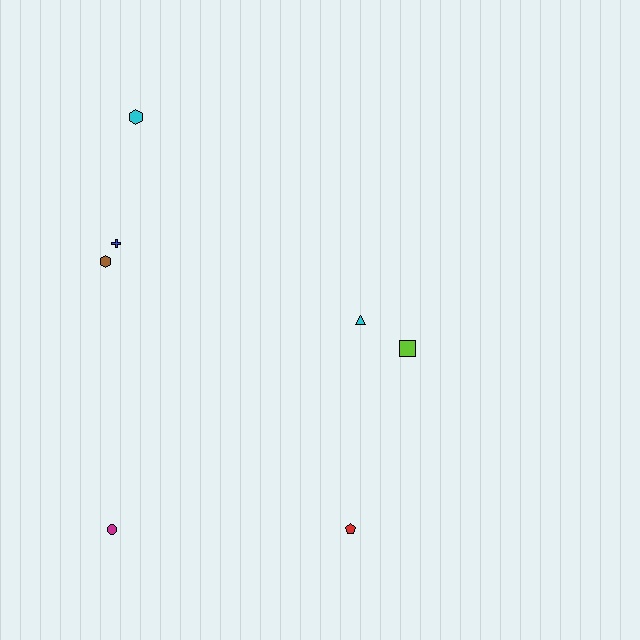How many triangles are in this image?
There is 1 triangle.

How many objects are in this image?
There are 7 objects.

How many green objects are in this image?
There are no green objects.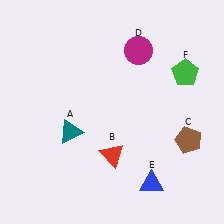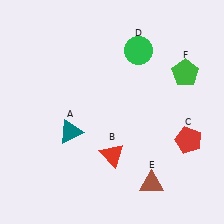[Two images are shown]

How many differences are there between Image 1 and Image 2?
There are 3 differences between the two images.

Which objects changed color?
C changed from brown to red. D changed from magenta to green. E changed from blue to brown.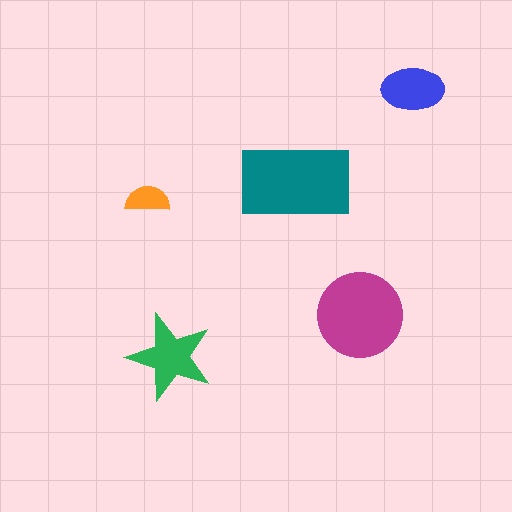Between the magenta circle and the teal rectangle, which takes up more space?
The teal rectangle.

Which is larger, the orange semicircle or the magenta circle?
The magenta circle.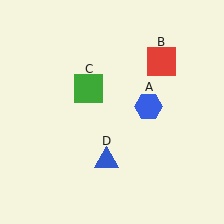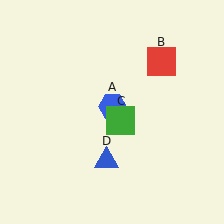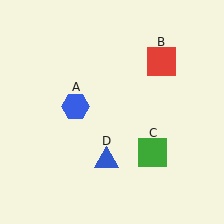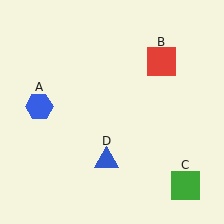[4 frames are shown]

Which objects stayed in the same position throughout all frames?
Red square (object B) and blue triangle (object D) remained stationary.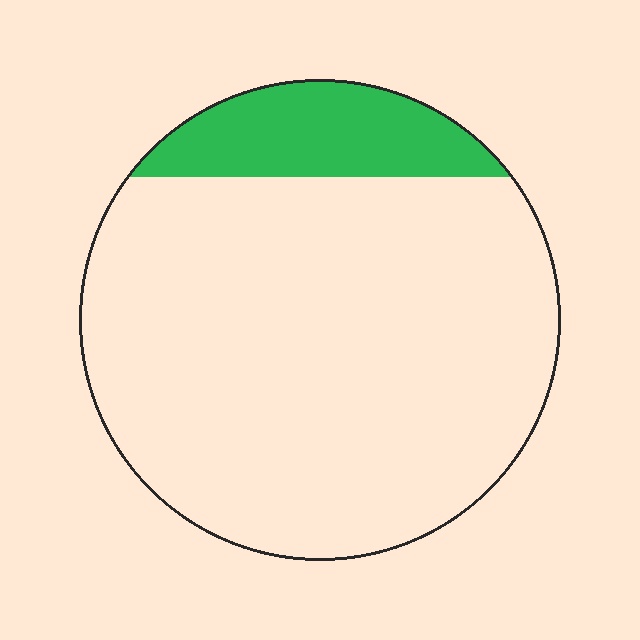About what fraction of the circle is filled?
About one eighth (1/8).